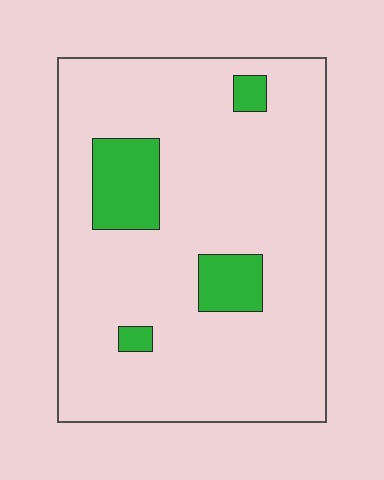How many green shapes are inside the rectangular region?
4.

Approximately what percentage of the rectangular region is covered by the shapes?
Approximately 10%.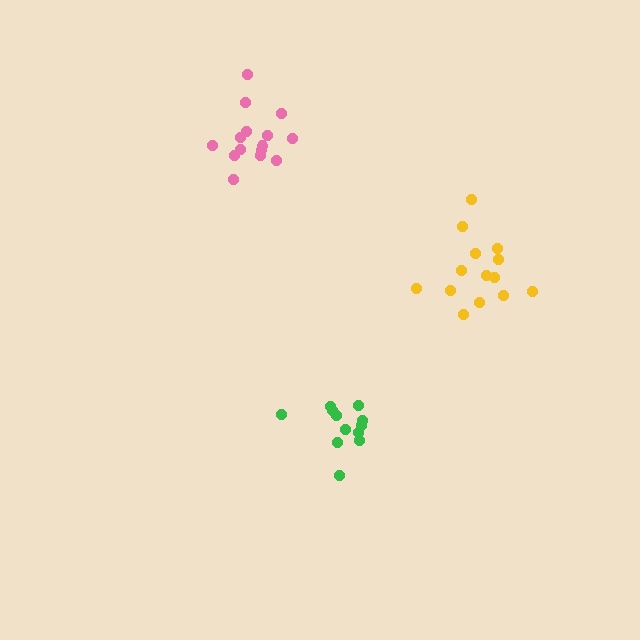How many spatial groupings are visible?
There are 3 spatial groupings.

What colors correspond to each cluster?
The clusters are colored: green, pink, yellow.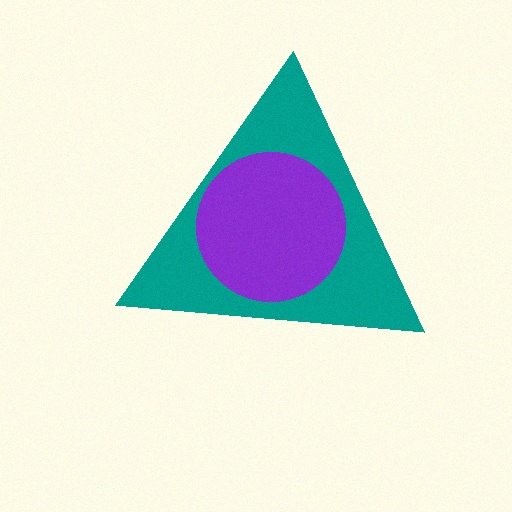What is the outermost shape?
The teal triangle.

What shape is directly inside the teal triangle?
The purple circle.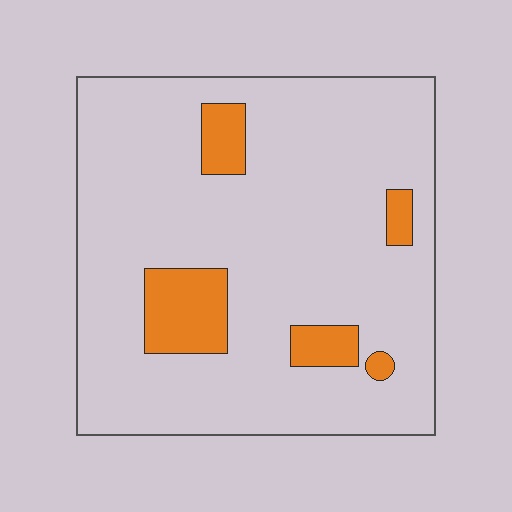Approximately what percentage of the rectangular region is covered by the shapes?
Approximately 10%.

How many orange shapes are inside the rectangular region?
5.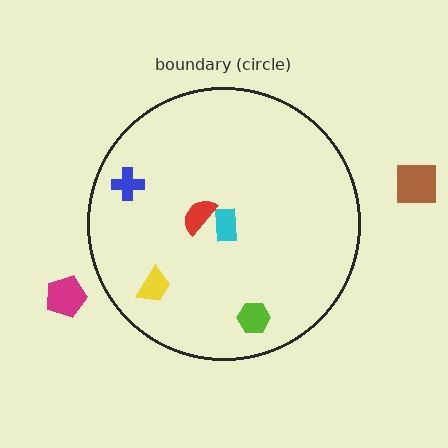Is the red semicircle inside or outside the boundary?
Inside.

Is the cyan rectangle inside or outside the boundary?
Inside.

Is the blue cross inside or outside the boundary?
Inside.